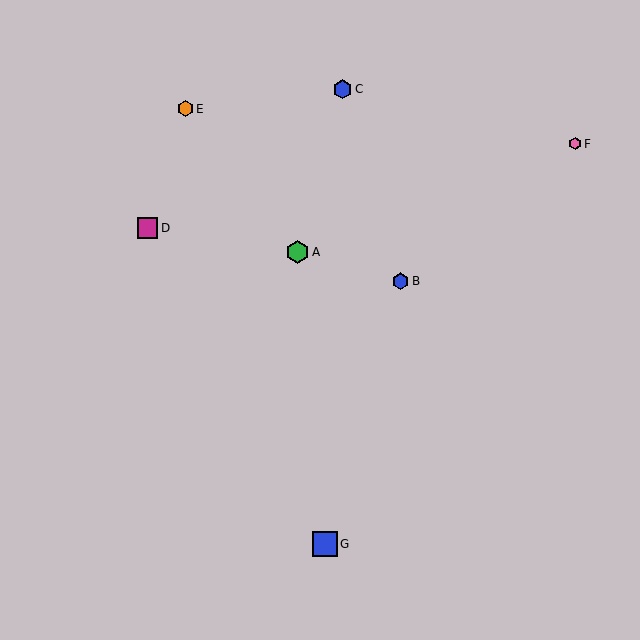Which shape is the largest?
The blue square (labeled G) is the largest.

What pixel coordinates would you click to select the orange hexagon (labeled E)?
Click at (185, 109) to select the orange hexagon E.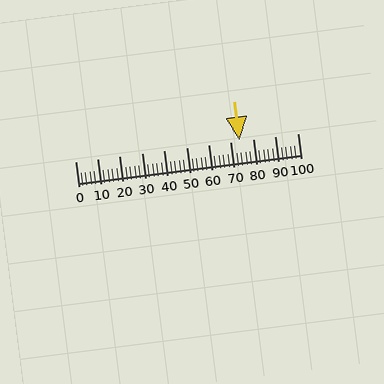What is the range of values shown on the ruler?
The ruler shows values from 0 to 100.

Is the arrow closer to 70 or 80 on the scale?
The arrow is closer to 70.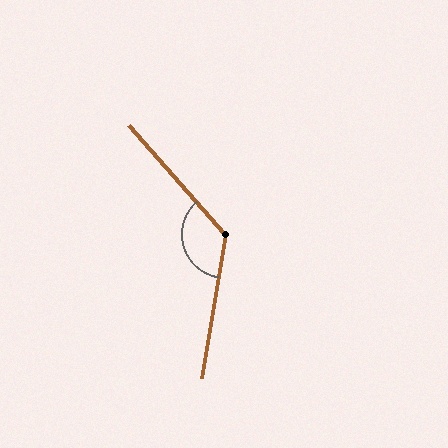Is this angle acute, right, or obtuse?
It is obtuse.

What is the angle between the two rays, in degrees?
Approximately 129 degrees.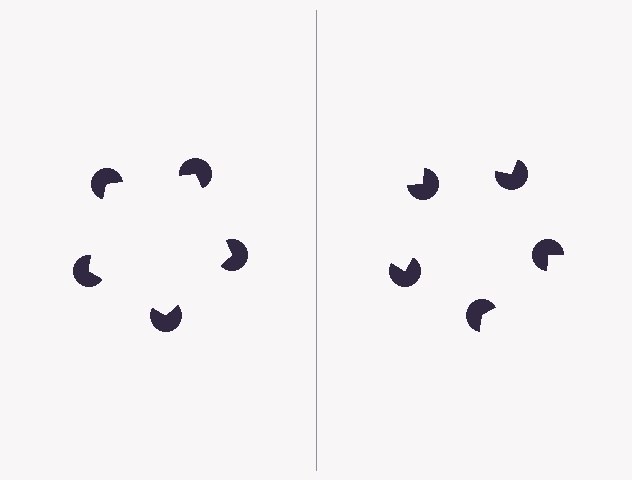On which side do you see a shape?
An illusory pentagon appears on the left side. On the right side the wedge cuts are rotated, so no coherent shape forms.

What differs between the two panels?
The pac-man discs are positioned identically on both sides; only the wedge orientations differ. On the left they align to a pentagon; on the right they are misaligned.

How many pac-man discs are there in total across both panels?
10 — 5 on each side.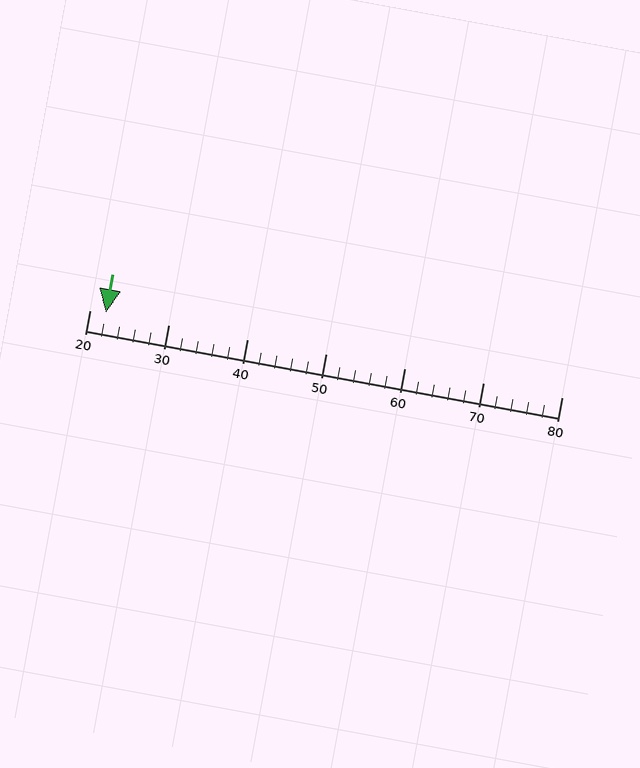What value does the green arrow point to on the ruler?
The green arrow points to approximately 22.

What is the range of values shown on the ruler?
The ruler shows values from 20 to 80.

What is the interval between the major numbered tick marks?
The major tick marks are spaced 10 units apart.